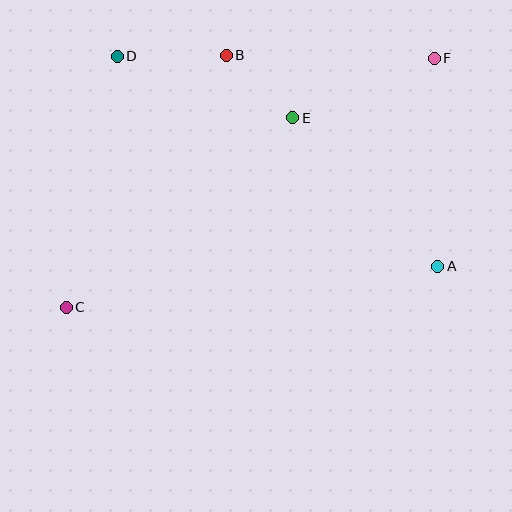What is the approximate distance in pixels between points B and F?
The distance between B and F is approximately 208 pixels.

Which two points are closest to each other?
Points B and E are closest to each other.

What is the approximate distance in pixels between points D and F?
The distance between D and F is approximately 317 pixels.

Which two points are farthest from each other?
Points C and F are farthest from each other.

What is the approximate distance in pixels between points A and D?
The distance between A and D is approximately 383 pixels.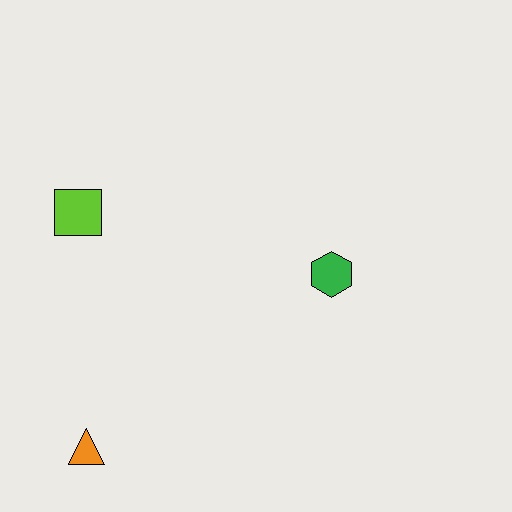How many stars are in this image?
There are no stars.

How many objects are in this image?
There are 3 objects.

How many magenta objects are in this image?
There are no magenta objects.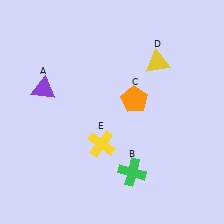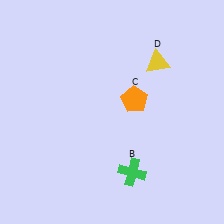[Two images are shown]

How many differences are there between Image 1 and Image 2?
There are 2 differences between the two images.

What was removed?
The yellow cross (E), the purple triangle (A) were removed in Image 2.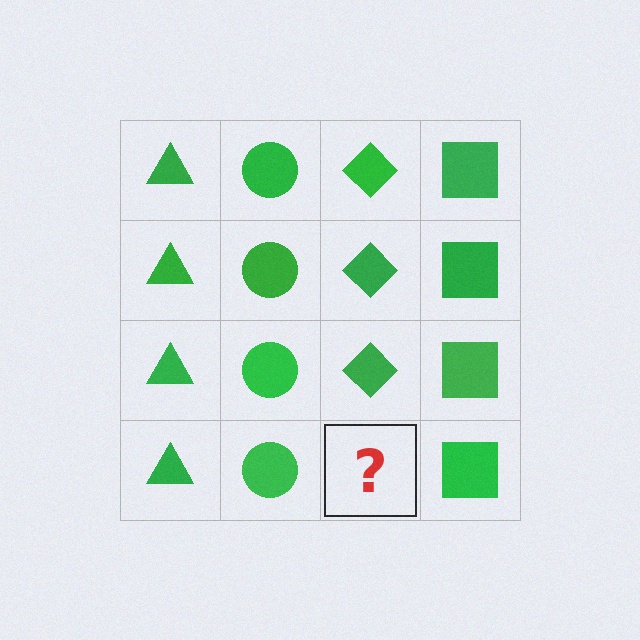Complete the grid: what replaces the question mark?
The question mark should be replaced with a green diamond.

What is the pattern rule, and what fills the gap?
The rule is that each column has a consistent shape. The gap should be filled with a green diamond.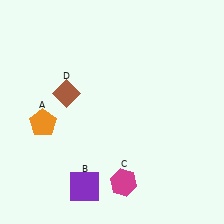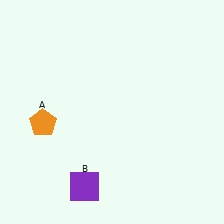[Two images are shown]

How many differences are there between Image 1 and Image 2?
There are 2 differences between the two images.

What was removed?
The brown diamond (D), the magenta hexagon (C) were removed in Image 2.